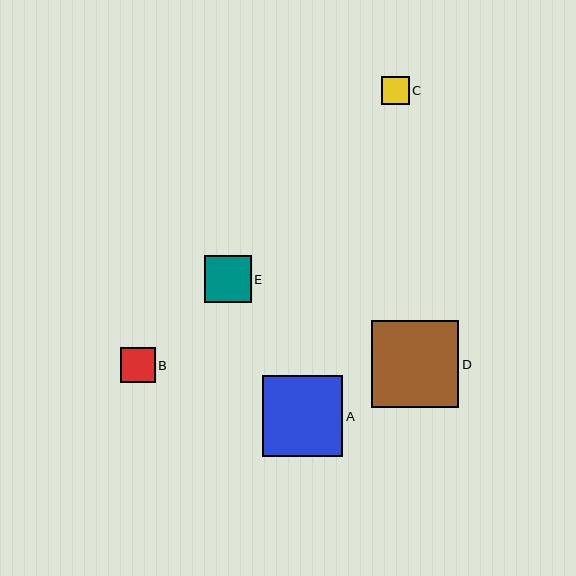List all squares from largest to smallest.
From largest to smallest: D, A, E, B, C.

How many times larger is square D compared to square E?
Square D is approximately 1.8 times the size of square E.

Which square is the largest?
Square D is the largest with a size of approximately 87 pixels.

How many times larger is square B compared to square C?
Square B is approximately 1.3 times the size of square C.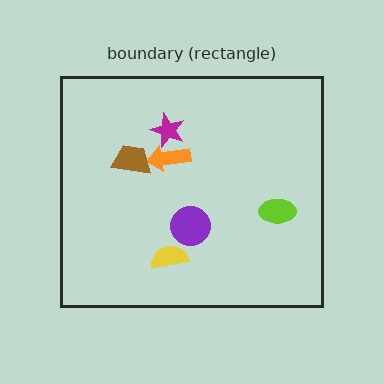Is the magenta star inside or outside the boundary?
Inside.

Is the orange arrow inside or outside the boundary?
Inside.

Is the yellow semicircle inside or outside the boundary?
Inside.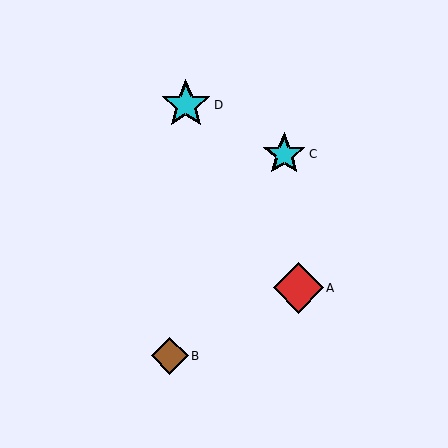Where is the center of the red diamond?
The center of the red diamond is at (298, 288).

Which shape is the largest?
The red diamond (labeled A) is the largest.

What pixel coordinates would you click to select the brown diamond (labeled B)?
Click at (170, 356) to select the brown diamond B.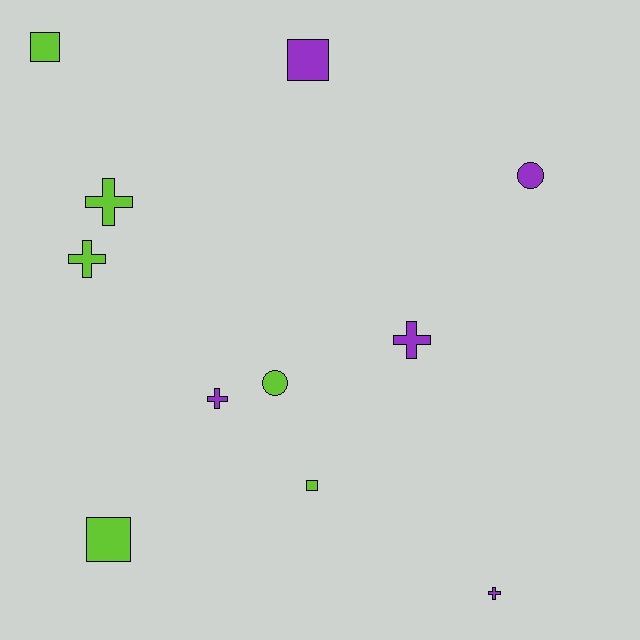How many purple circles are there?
There is 1 purple circle.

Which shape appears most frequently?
Cross, with 5 objects.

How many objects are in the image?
There are 11 objects.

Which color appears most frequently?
Lime, with 6 objects.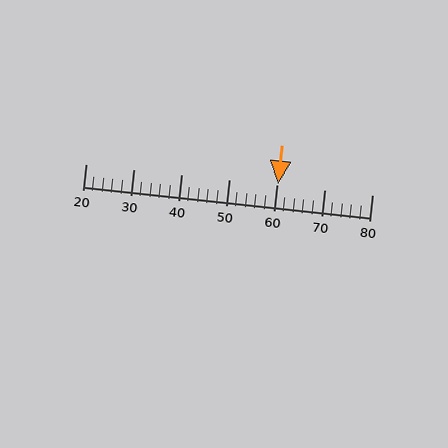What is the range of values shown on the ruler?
The ruler shows values from 20 to 80.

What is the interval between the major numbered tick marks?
The major tick marks are spaced 10 units apart.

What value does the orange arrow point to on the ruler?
The orange arrow points to approximately 60.